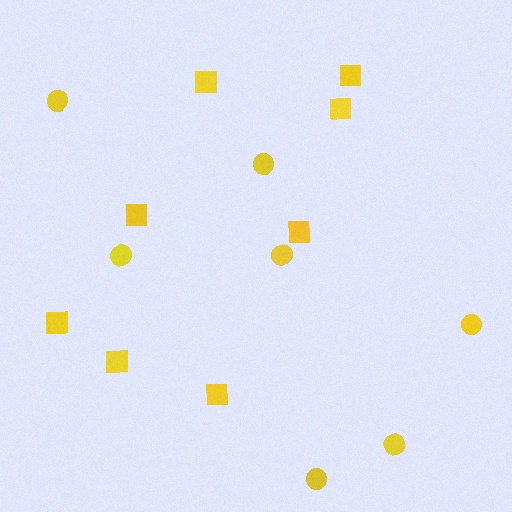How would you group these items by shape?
There are 2 groups: one group of circles (7) and one group of squares (8).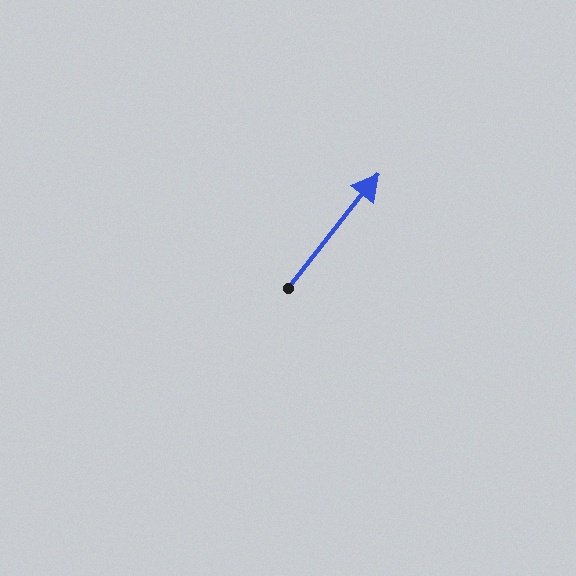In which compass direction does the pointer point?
Northeast.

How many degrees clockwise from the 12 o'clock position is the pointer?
Approximately 38 degrees.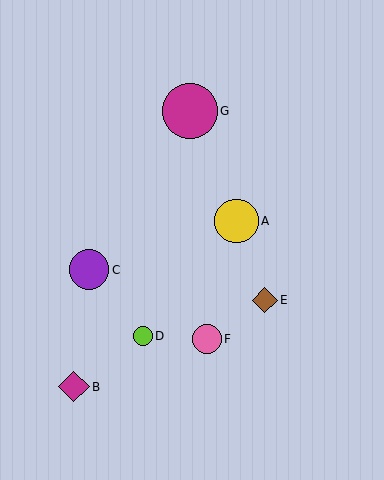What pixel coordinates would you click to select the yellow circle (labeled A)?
Click at (237, 221) to select the yellow circle A.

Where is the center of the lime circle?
The center of the lime circle is at (143, 336).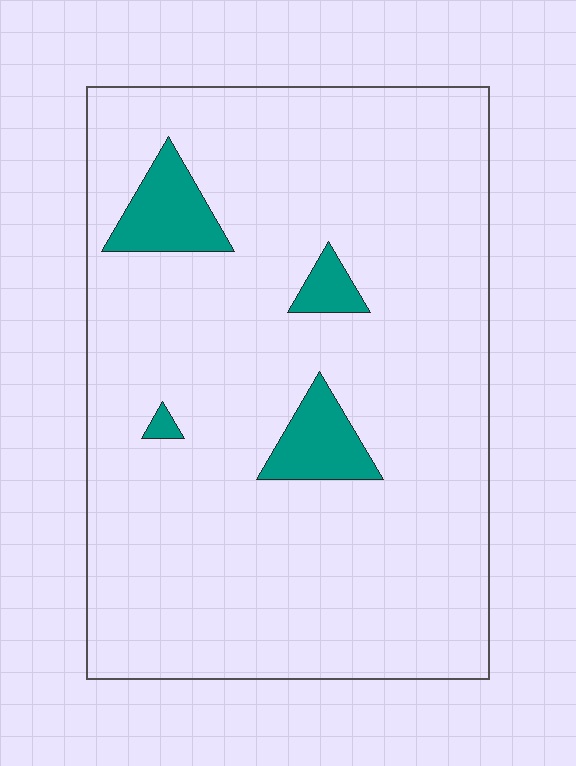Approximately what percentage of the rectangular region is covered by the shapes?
Approximately 10%.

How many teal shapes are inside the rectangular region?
4.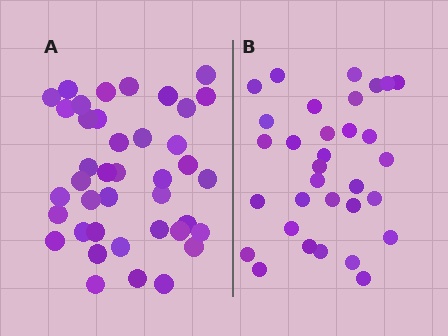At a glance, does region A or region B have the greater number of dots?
Region A (the left region) has more dots.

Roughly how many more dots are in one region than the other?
Region A has roughly 8 or so more dots than region B.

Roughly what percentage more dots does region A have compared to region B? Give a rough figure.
About 25% more.